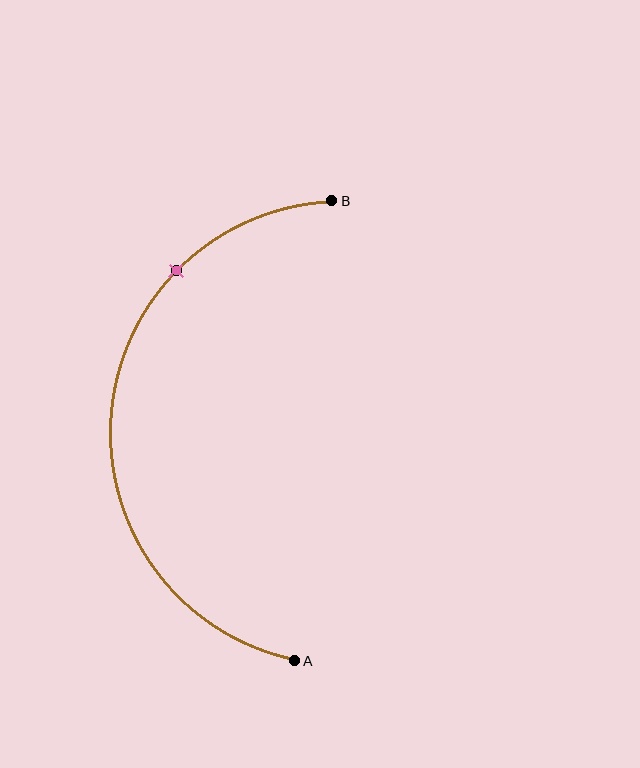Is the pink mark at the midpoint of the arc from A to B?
No. The pink mark lies on the arc but is closer to endpoint B. The arc midpoint would be at the point on the curve equidistant along the arc from both A and B.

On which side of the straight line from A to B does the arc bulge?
The arc bulges to the left of the straight line connecting A and B.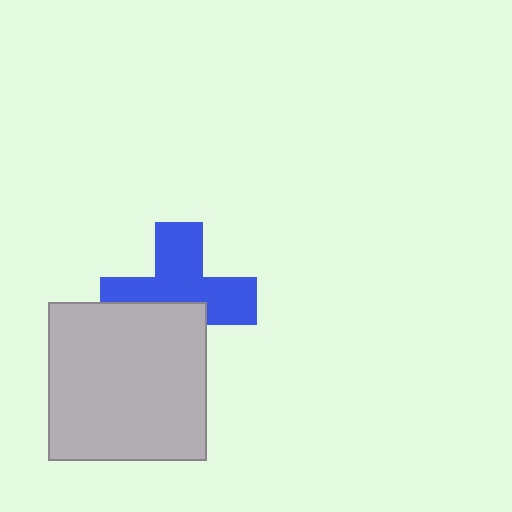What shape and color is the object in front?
The object in front is a light gray square.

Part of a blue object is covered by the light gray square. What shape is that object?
It is a cross.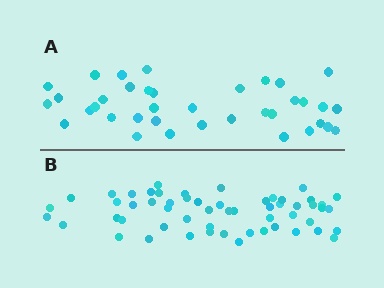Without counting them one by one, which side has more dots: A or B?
Region B (the bottom region) has more dots.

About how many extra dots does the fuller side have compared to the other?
Region B has approximately 20 more dots than region A.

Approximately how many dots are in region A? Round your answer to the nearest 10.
About 40 dots. (The exact count is 37, which rounds to 40.)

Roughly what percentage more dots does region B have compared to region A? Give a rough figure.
About 50% more.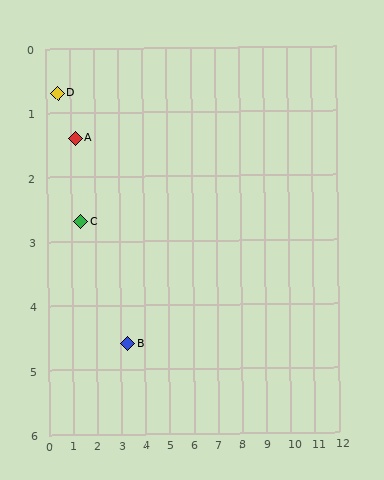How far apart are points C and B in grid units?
Points C and B are about 2.7 grid units apart.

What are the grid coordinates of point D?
Point D is at approximately (0.5, 0.7).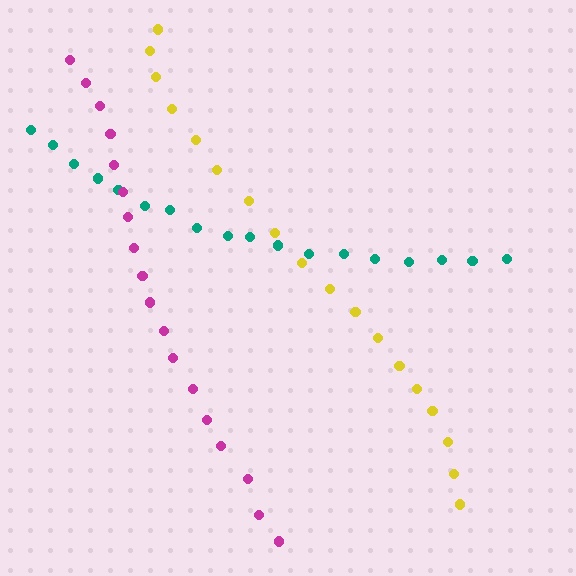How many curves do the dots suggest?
There are 3 distinct paths.